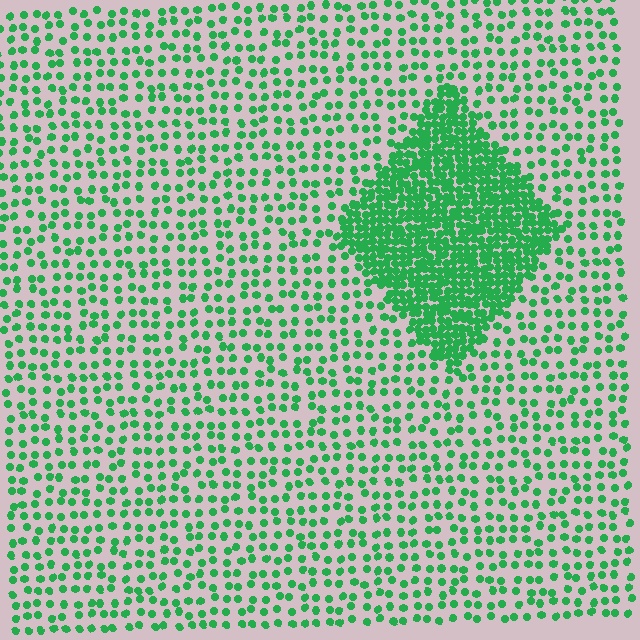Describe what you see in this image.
The image contains small green elements arranged at two different densities. A diamond-shaped region is visible where the elements are more densely packed than the surrounding area.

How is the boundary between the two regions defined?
The boundary is defined by a change in element density (approximately 3.0x ratio). All elements are the same color, size, and shape.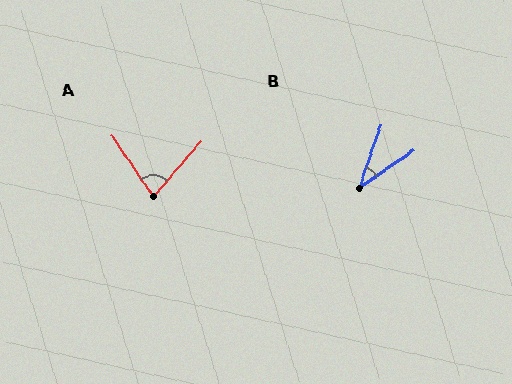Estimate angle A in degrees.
Approximately 75 degrees.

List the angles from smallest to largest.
B (37°), A (75°).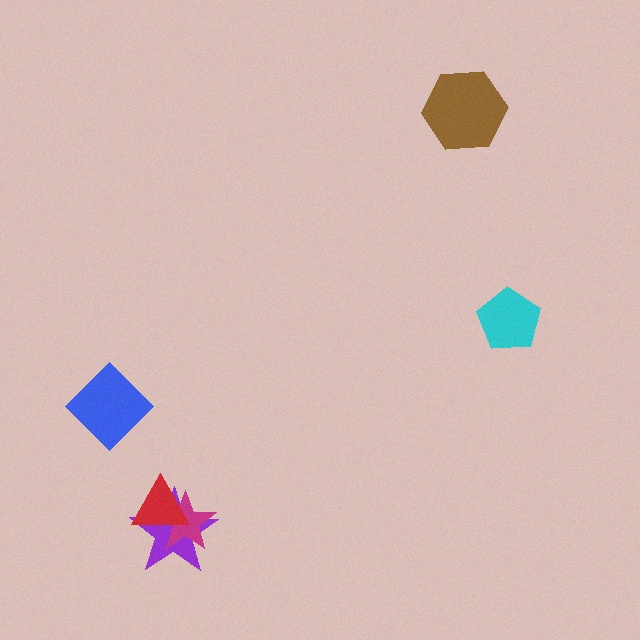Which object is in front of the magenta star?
The red triangle is in front of the magenta star.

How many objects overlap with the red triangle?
2 objects overlap with the red triangle.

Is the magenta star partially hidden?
Yes, it is partially covered by another shape.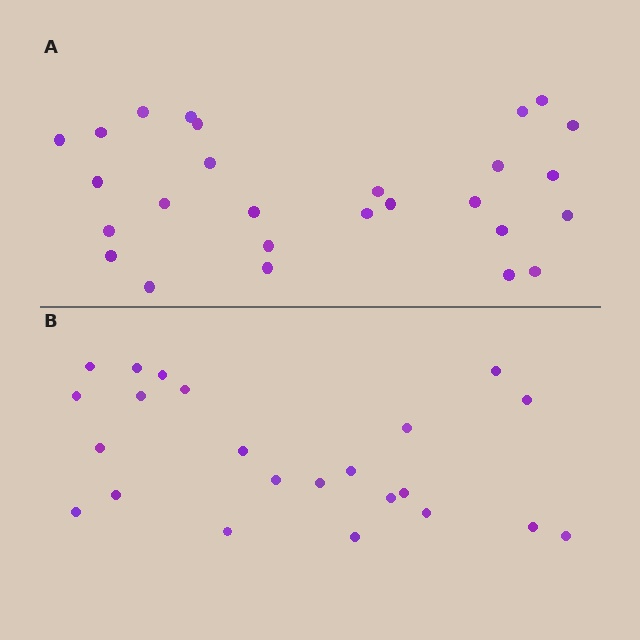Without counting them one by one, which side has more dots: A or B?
Region A (the top region) has more dots.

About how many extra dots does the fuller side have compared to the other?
Region A has about 4 more dots than region B.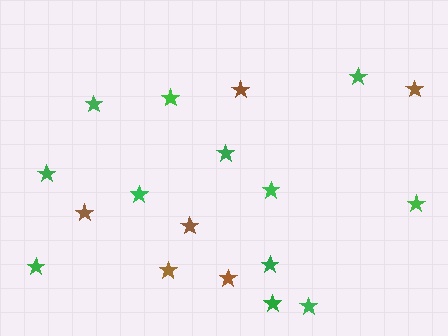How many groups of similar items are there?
There are 2 groups: one group of brown stars (6) and one group of green stars (12).